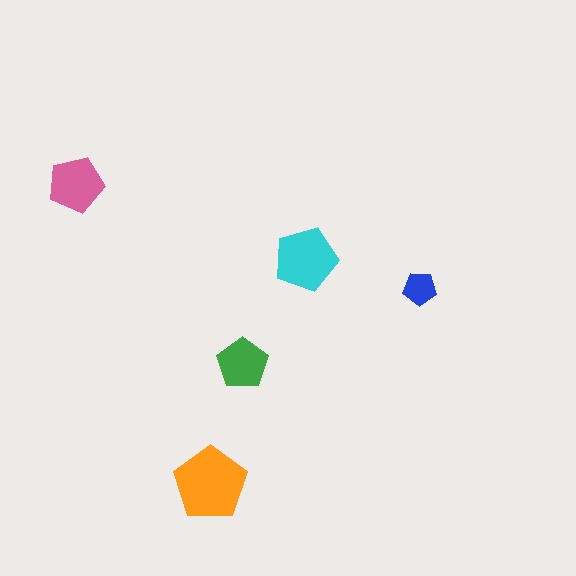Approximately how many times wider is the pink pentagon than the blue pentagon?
About 1.5 times wider.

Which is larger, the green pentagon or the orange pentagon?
The orange one.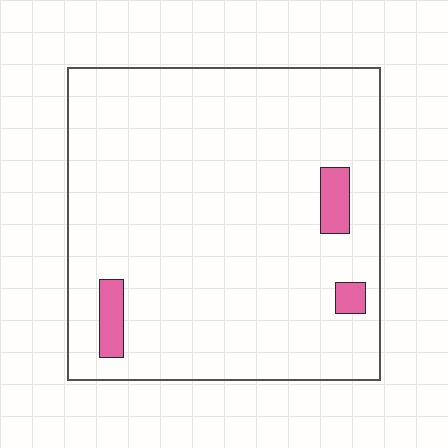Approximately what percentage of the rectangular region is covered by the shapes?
Approximately 5%.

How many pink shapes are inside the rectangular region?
3.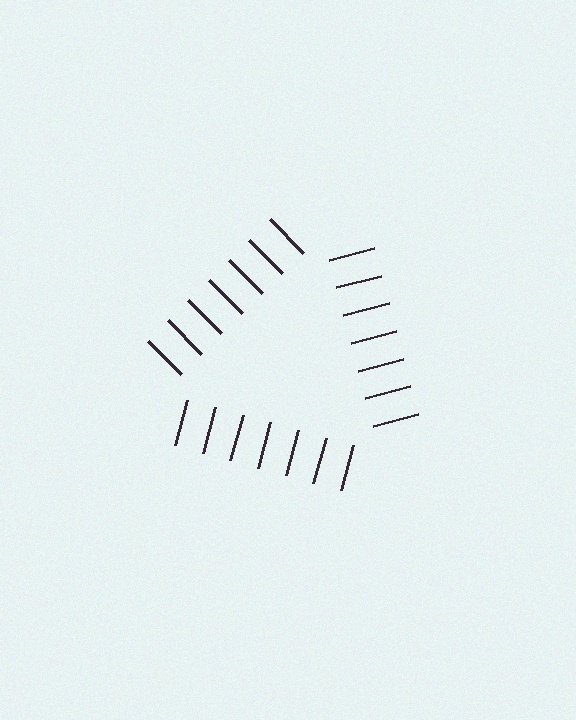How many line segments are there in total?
21 — 7 along each of the 3 edges.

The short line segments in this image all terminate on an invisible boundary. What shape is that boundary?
An illusory triangle — the line segments terminate on its edges but no continuous stroke is drawn.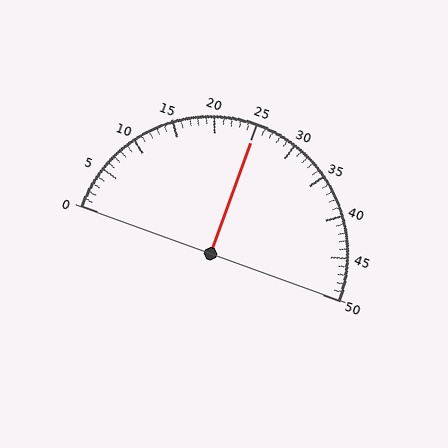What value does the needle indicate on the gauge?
The needle indicates approximately 25.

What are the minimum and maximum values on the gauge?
The gauge ranges from 0 to 50.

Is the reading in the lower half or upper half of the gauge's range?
The reading is in the upper half of the range (0 to 50).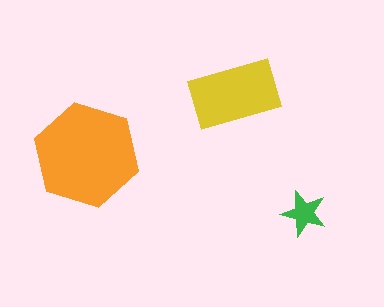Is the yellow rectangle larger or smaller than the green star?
Larger.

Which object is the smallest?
The green star.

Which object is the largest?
The orange hexagon.